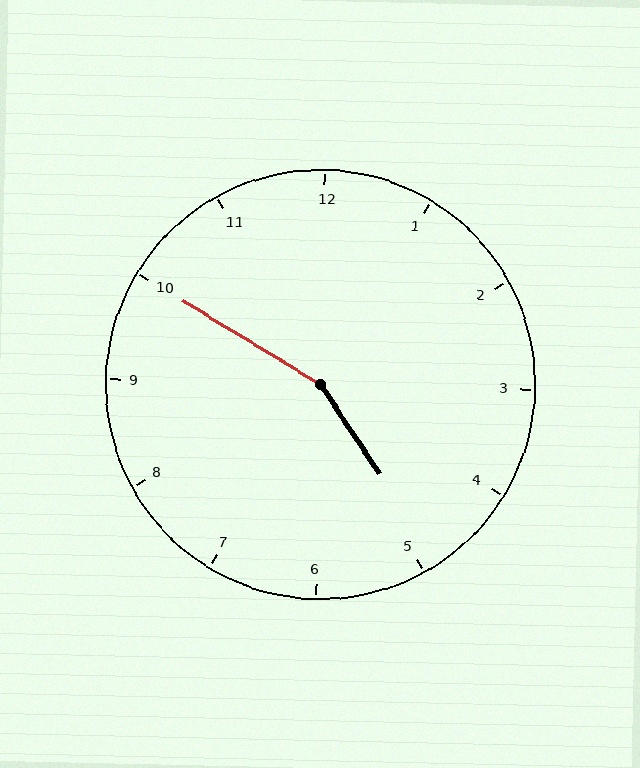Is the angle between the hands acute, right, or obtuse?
It is obtuse.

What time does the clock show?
4:50.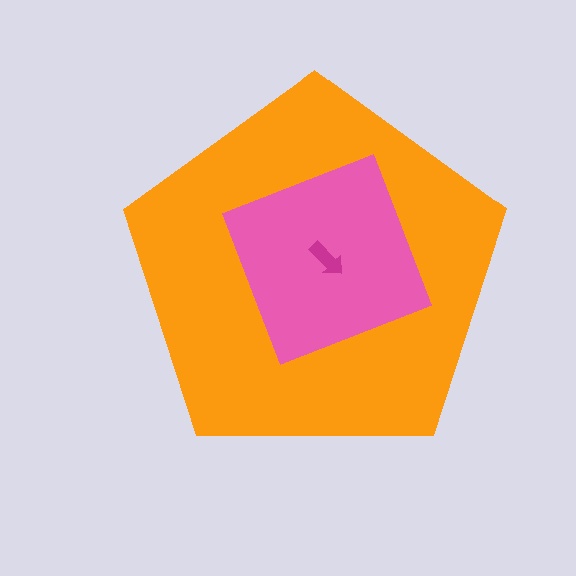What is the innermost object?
The magenta arrow.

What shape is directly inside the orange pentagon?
The pink square.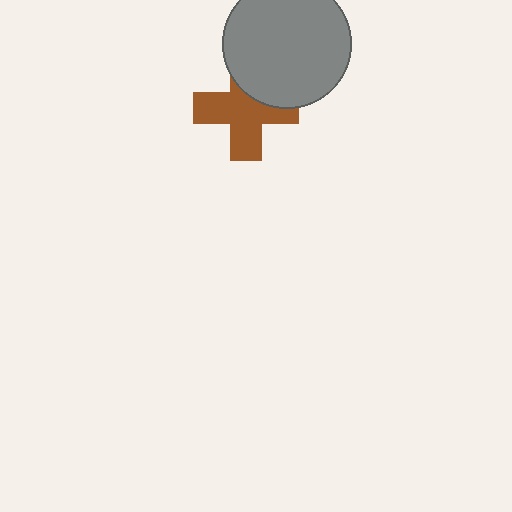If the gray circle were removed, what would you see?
You would see the complete brown cross.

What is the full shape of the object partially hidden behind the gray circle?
The partially hidden object is a brown cross.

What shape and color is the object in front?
The object in front is a gray circle.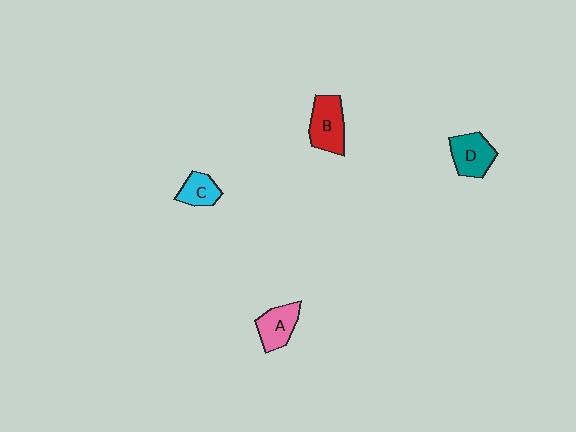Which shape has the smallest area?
Shape C (cyan).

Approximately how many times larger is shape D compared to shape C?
Approximately 1.4 times.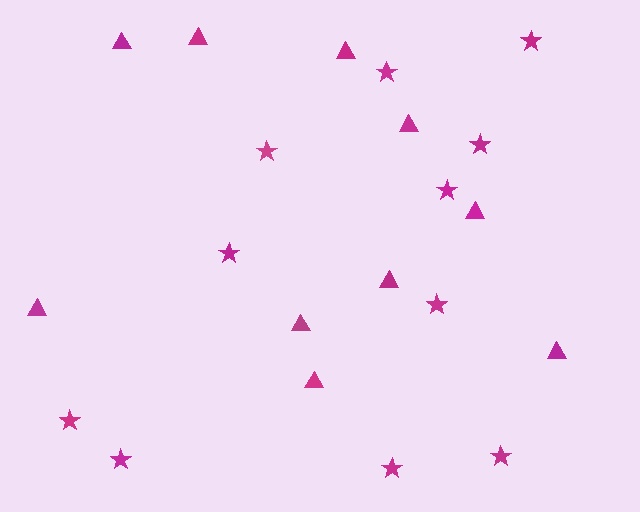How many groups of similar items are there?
There are 2 groups: one group of triangles (10) and one group of stars (11).